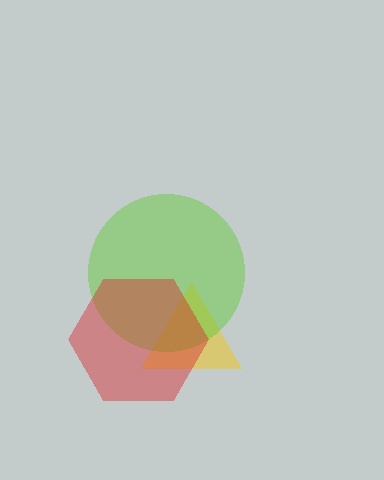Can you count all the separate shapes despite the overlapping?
Yes, there are 3 separate shapes.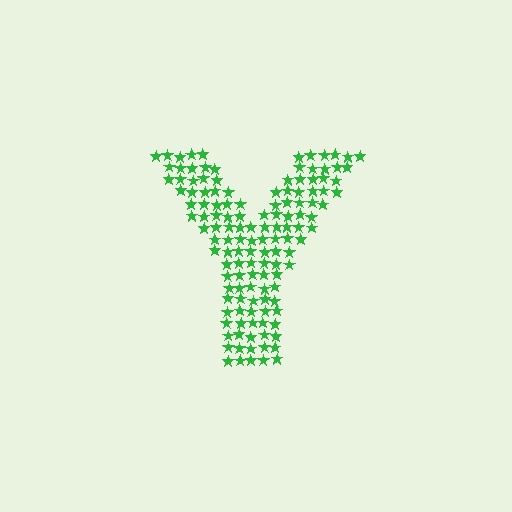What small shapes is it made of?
It is made of small stars.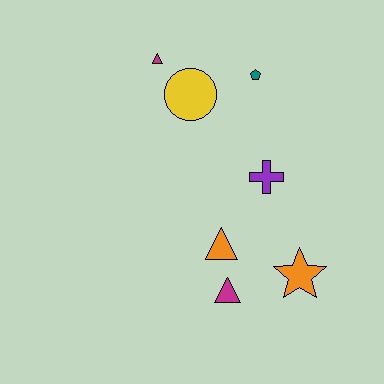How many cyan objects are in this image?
There are no cyan objects.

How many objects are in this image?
There are 7 objects.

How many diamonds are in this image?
There are no diamonds.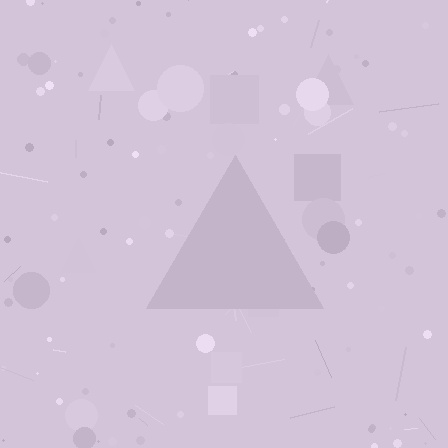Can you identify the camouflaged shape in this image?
The camouflaged shape is a triangle.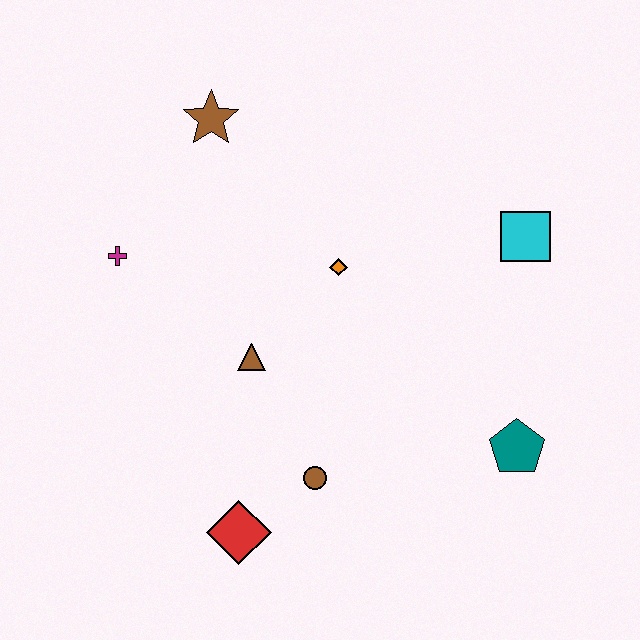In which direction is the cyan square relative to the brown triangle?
The cyan square is to the right of the brown triangle.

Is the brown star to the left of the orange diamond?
Yes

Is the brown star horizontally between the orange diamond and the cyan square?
No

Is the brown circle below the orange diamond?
Yes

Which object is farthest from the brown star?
The teal pentagon is farthest from the brown star.